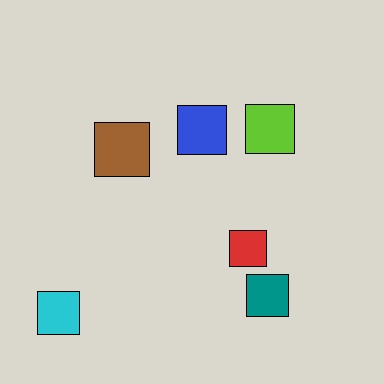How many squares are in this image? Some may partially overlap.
There are 6 squares.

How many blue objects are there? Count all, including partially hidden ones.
There is 1 blue object.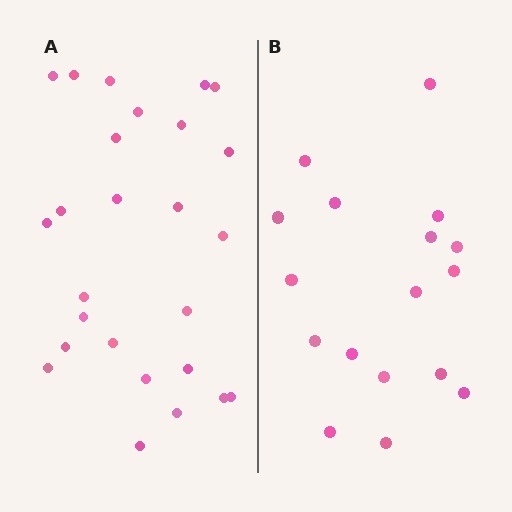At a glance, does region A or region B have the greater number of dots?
Region A (the left region) has more dots.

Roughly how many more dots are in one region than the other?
Region A has roughly 8 or so more dots than region B.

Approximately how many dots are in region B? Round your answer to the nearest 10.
About 20 dots. (The exact count is 17, which rounds to 20.)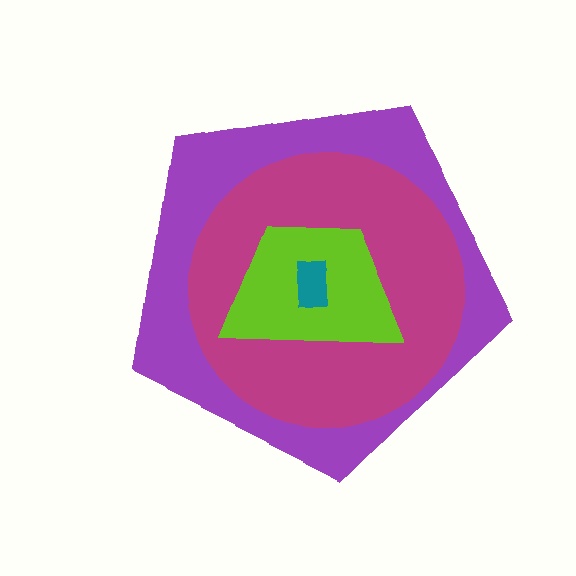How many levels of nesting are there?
4.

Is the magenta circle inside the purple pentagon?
Yes.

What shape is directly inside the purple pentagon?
The magenta circle.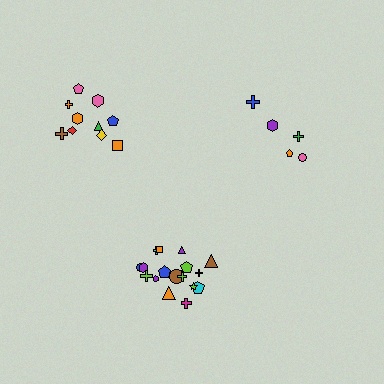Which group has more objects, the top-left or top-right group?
The top-left group.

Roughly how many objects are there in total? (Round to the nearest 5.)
Roughly 35 objects in total.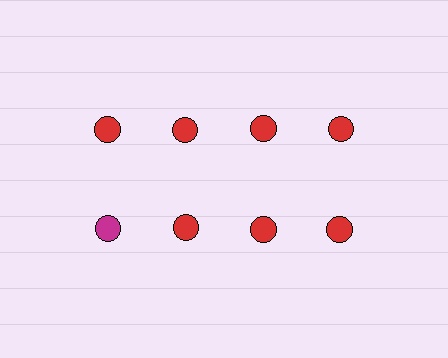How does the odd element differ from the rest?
It has a different color: magenta instead of red.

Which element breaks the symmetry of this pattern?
The magenta circle in the second row, leftmost column breaks the symmetry. All other shapes are red circles.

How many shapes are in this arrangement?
There are 8 shapes arranged in a grid pattern.